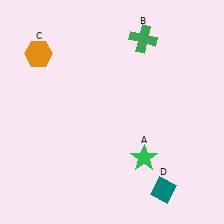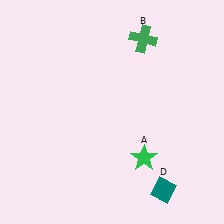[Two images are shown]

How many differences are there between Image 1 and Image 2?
There is 1 difference between the two images.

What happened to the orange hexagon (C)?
The orange hexagon (C) was removed in Image 2. It was in the top-left area of Image 1.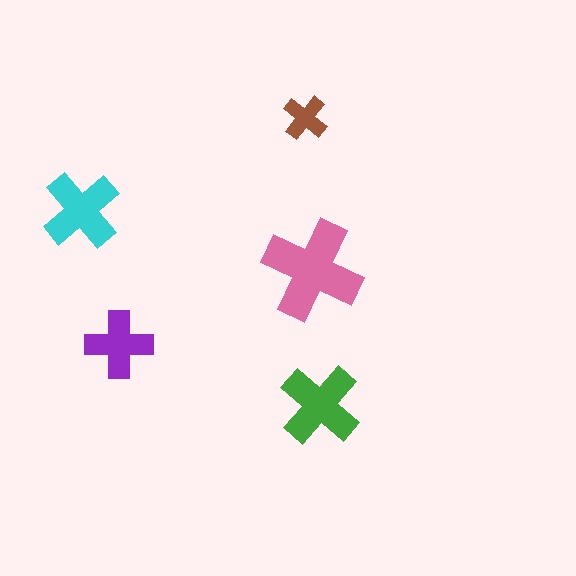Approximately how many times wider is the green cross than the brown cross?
About 2 times wider.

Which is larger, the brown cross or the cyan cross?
The cyan one.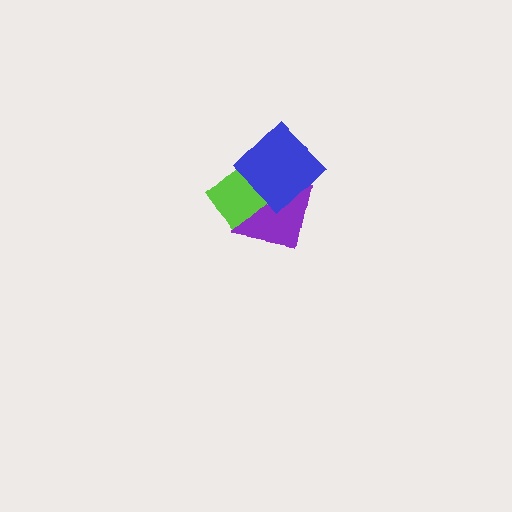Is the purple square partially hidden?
Yes, it is partially covered by another shape.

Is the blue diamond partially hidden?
No, no other shape covers it.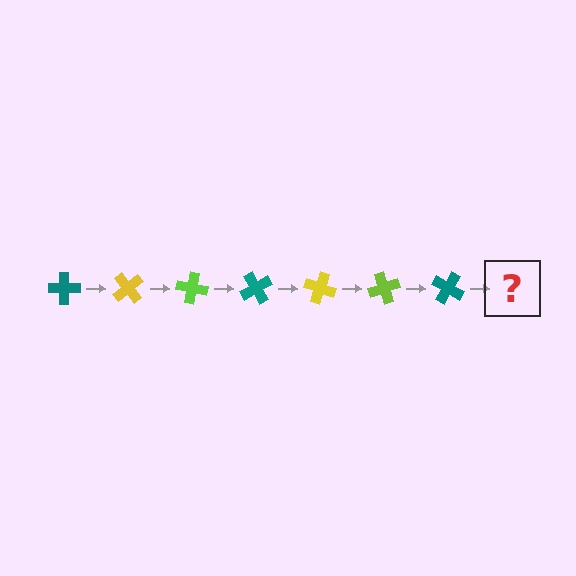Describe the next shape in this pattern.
It should be a yellow cross, rotated 350 degrees from the start.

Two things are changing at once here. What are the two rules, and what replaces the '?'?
The two rules are that it rotates 50 degrees each step and the color cycles through teal, yellow, and lime. The '?' should be a yellow cross, rotated 350 degrees from the start.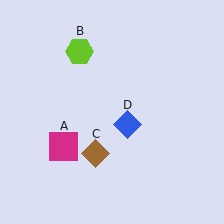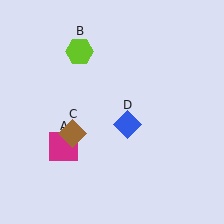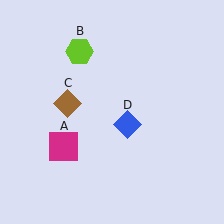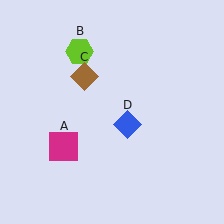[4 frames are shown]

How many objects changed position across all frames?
1 object changed position: brown diamond (object C).